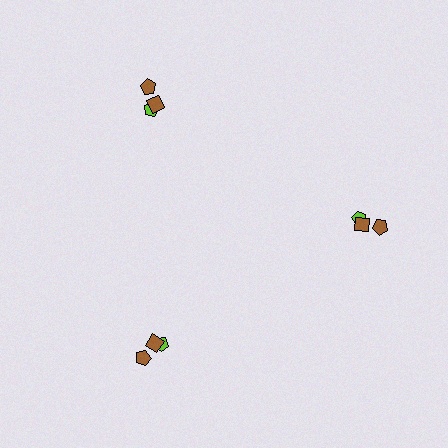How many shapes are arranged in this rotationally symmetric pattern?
There are 9 shapes, arranged in 3 groups of 3.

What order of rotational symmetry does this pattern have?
This pattern has 3-fold rotational symmetry.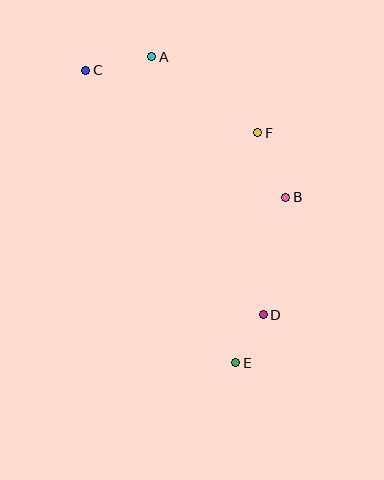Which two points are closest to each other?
Points D and E are closest to each other.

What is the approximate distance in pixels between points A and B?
The distance between A and B is approximately 194 pixels.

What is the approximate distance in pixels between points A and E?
The distance between A and E is approximately 317 pixels.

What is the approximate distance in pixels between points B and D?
The distance between B and D is approximately 119 pixels.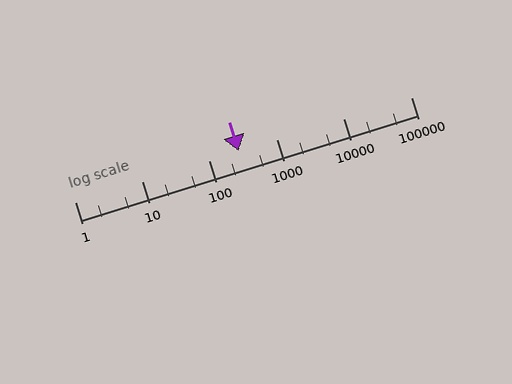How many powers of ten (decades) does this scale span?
The scale spans 5 decades, from 1 to 100000.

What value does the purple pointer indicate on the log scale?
The pointer indicates approximately 270.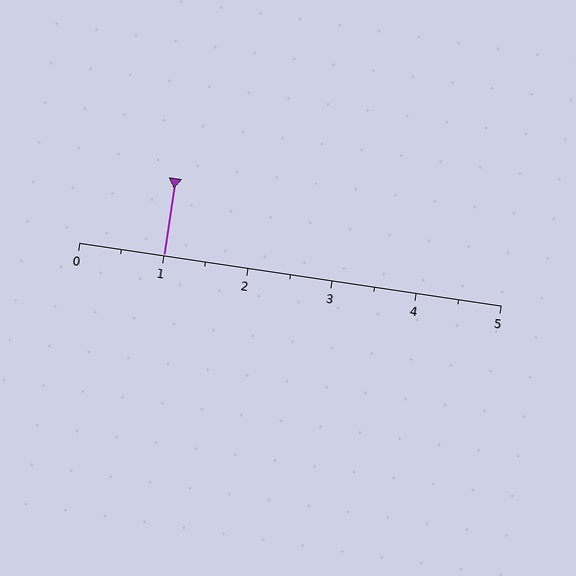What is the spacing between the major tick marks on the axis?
The major ticks are spaced 1 apart.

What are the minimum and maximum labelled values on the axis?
The axis runs from 0 to 5.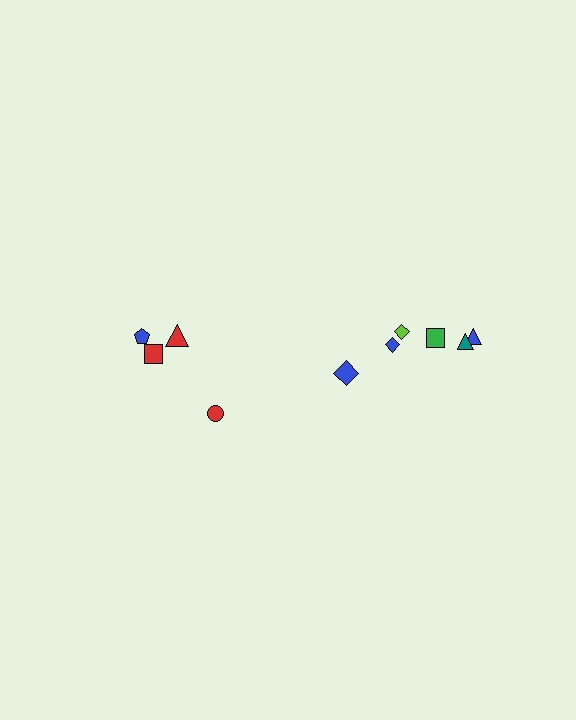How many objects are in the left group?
There are 4 objects.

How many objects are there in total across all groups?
There are 10 objects.